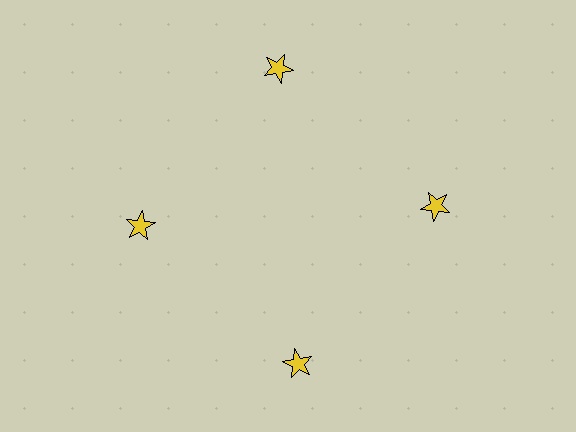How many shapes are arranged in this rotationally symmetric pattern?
There are 4 shapes, arranged in 4 groups of 1.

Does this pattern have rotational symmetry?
Yes, this pattern has 4-fold rotational symmetry. It looks the same after rotating 90 degrees around the center.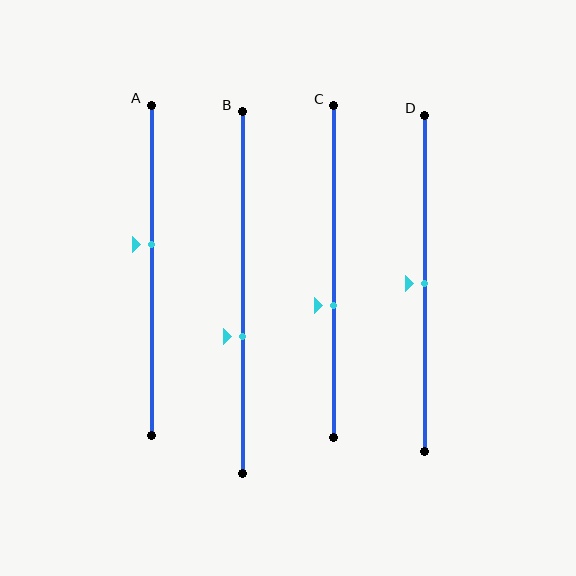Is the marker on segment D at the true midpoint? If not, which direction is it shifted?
Yes, the marker on segment D is at the true midpoint.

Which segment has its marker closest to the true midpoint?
Segment D has its marker closest to the true midpoint.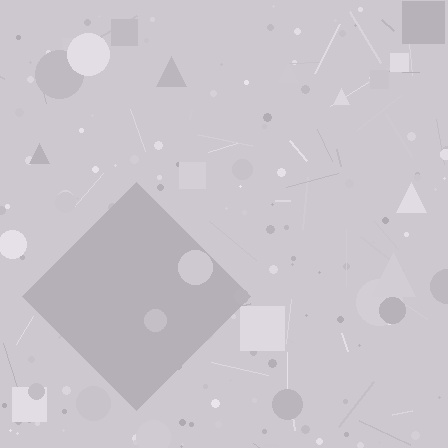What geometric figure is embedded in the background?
A diamond is embedded in the background.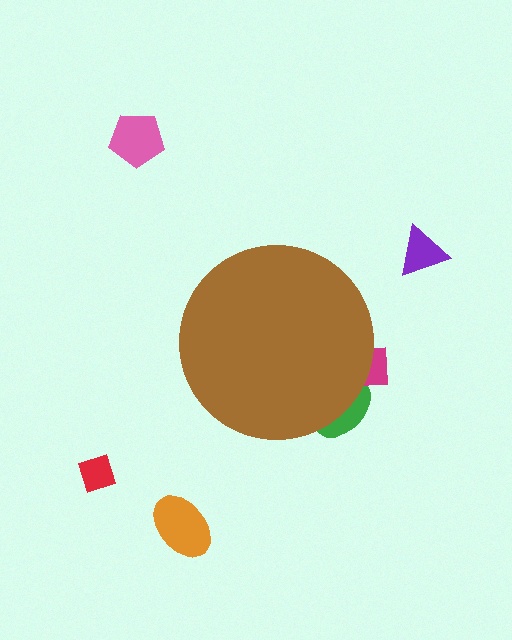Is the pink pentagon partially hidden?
No, the pink pentagon is fully visible.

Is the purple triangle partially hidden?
No, the purple triangle is fully visible.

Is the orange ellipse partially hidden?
No, the orange ellipse is fully visible.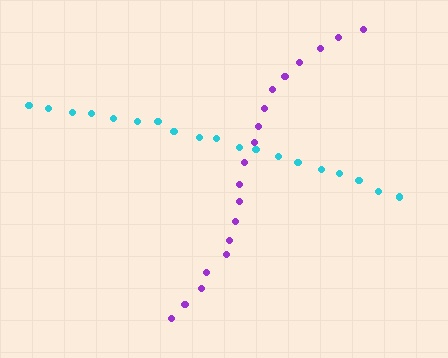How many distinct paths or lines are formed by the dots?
There are 2 distinct paths.